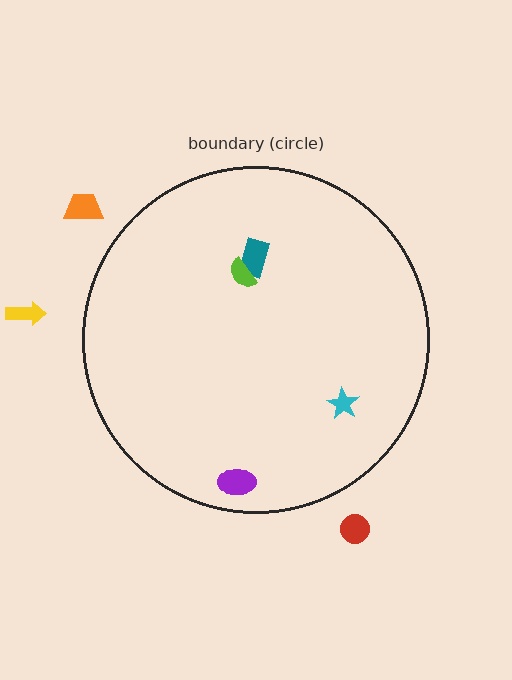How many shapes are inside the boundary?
4 inside, 3 outside.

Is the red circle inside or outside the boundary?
Outside.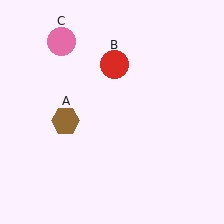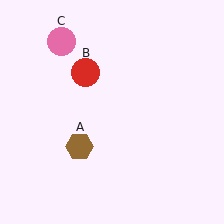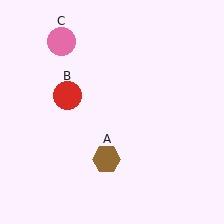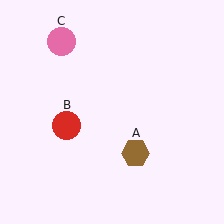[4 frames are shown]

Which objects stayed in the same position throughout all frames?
Pink circle (object C) remained stationary.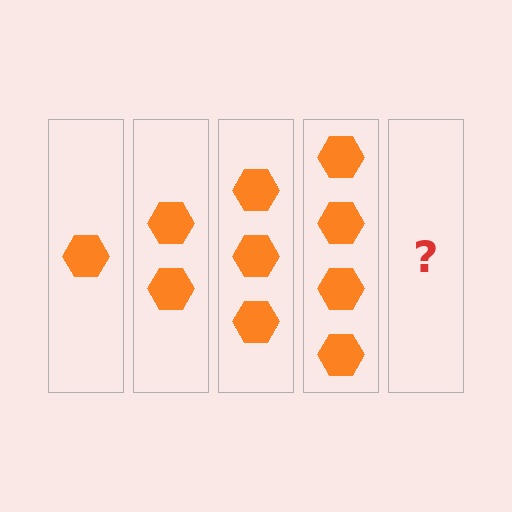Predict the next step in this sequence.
The next step is 5 hexagons.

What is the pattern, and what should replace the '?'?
The pattern is that each step adds one more hexagon. The '?' should be 5 hexagons.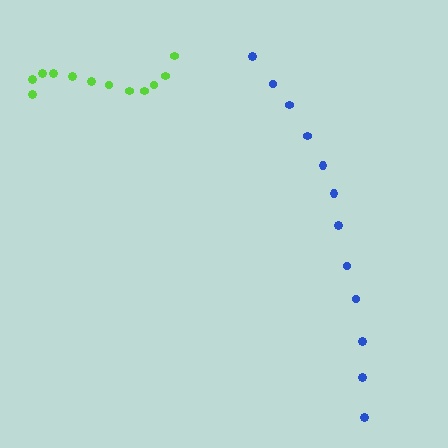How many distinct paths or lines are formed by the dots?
There are 2 distinct paths.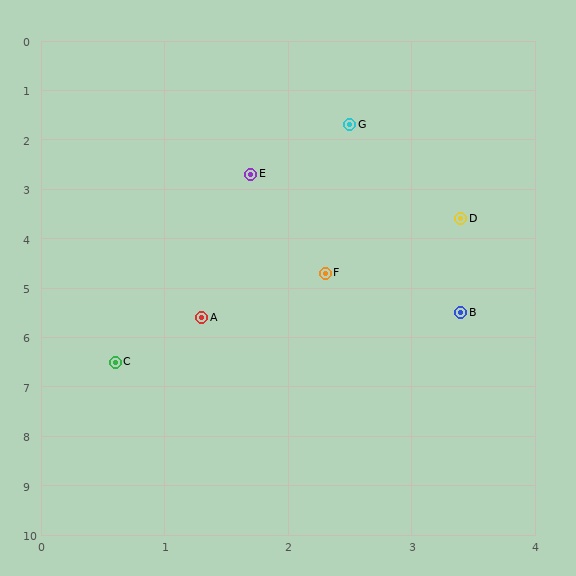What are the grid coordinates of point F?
Point F is at approximately (2.3, 4.7).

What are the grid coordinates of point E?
Point E is at approximately (1.7, 2.7).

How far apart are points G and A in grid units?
Points G and A are about 4.1 grid units apart.